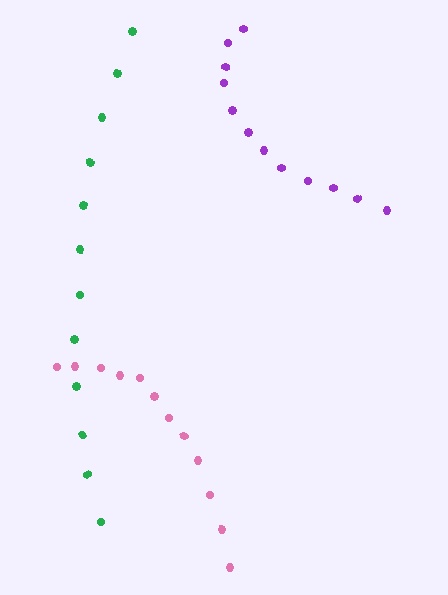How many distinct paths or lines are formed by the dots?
There are 3 distinct paths.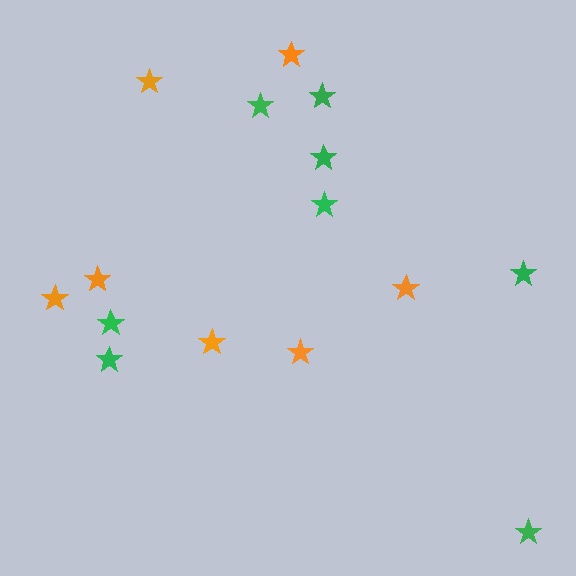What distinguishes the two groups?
There are 2 groups: one group of green stars (8) and one group of orange stars (7).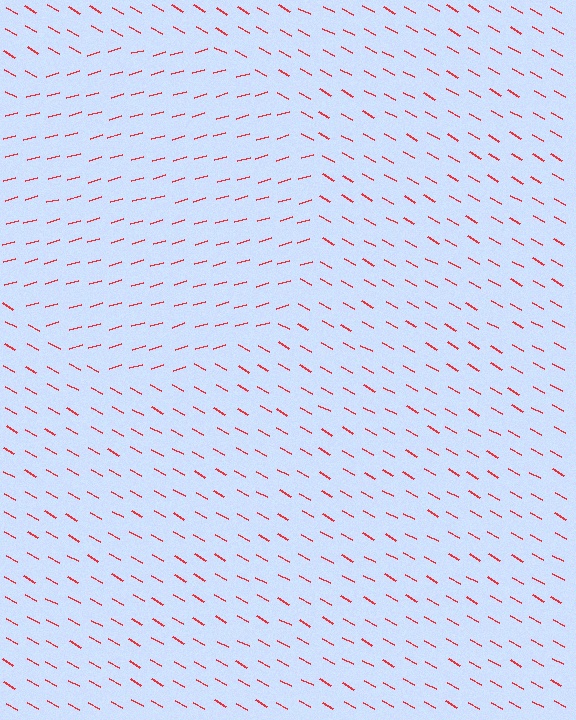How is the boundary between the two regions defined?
The boundary is defined purely by a change in line orientation (approximately 45 degrees difference). All lines are the same color and thickness.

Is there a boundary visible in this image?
Yes, there is a texture boundary formed by a change in line orientation.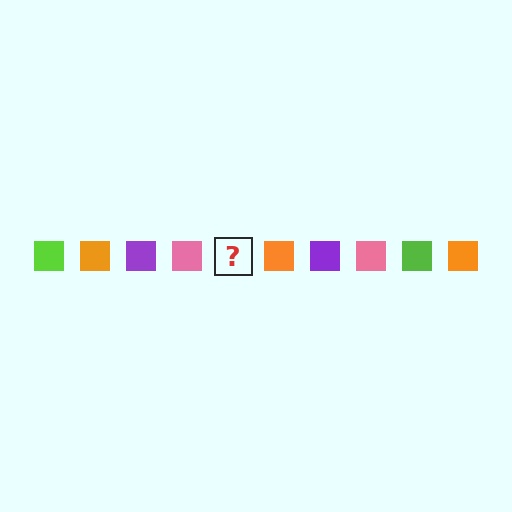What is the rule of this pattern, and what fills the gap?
The rule is that the pattern cycles through lime, orange, purple, pink squares. The gap should be filled with a lime square.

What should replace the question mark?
The question mark should be replaced with a lime square.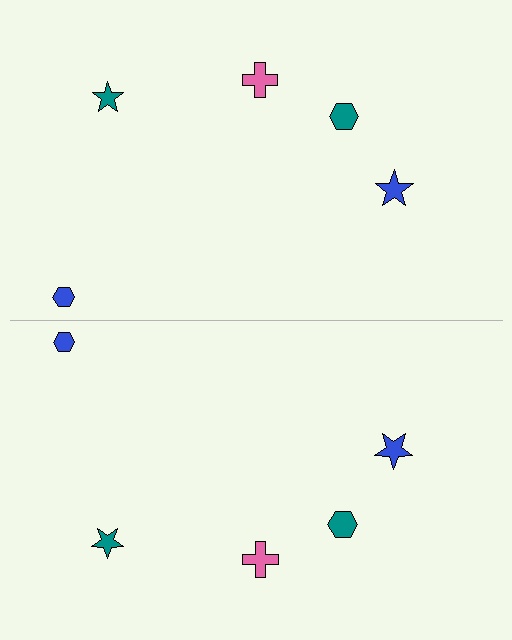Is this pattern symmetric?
Yes, this pattern has bilateral (reflection) symmetry.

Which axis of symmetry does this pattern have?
The pattern has a horizontal axis of symmetry running through the center of the image.